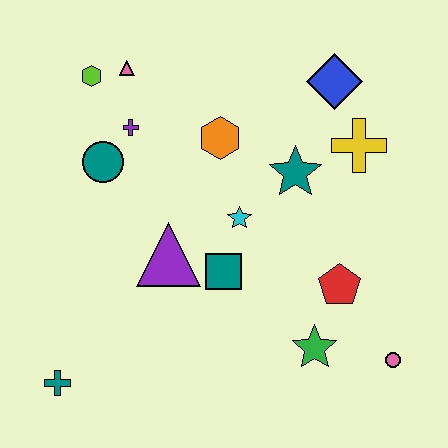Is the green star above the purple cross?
No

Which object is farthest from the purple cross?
The pink circle is farthest from the purple cross.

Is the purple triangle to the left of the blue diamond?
Yes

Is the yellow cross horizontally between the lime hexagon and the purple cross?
No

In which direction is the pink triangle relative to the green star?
The pink triangle is above the green star.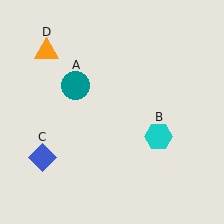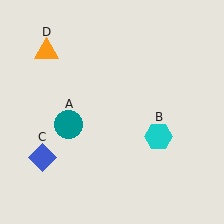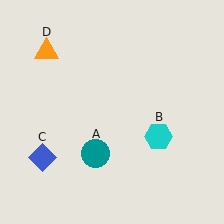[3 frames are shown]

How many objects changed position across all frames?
1 object changed position: teal circle (object A).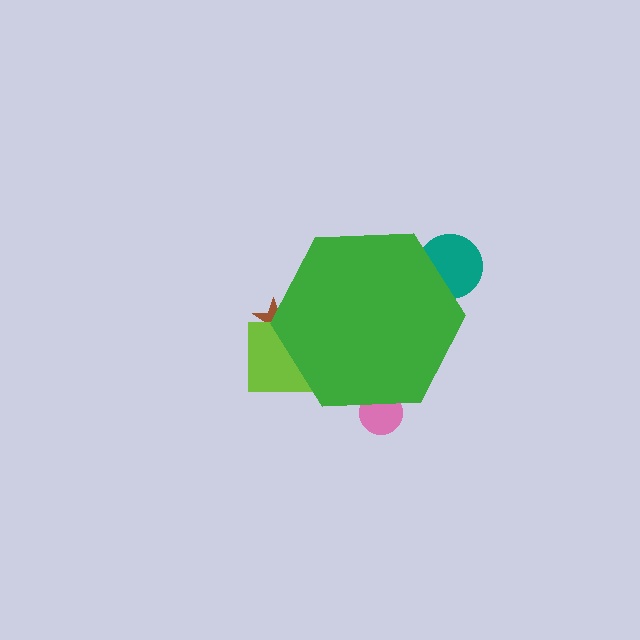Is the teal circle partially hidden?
Yes, the teal circle is partially hidden behind the green hexagon.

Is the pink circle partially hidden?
Yes, the pink circle is partially hidden behind the green hexagon.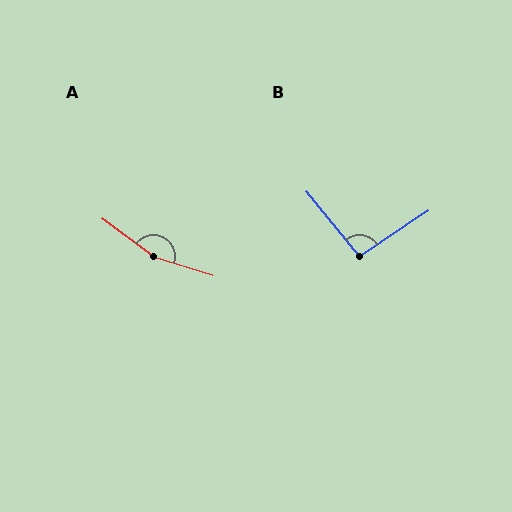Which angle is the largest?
A, at approximately 160 degrees.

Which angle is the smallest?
B, at approximately 95 degrees.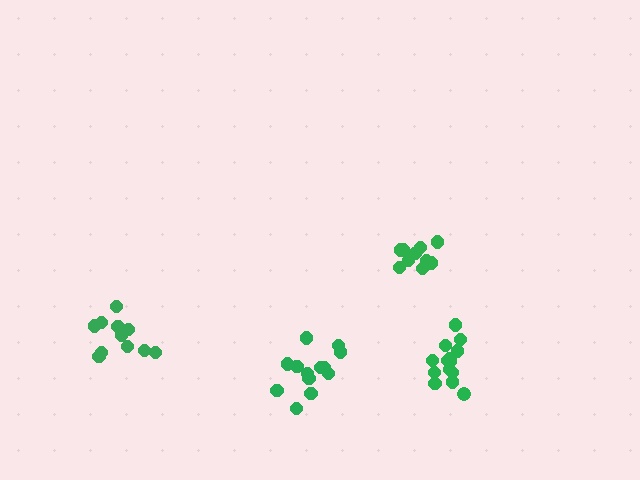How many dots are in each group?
Group 1: 11 dots, Group 2: 13 dots, Group 3: 10 dots, Group 4: 14 dots (48 total).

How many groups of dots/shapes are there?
There are 4 groups.